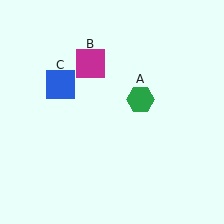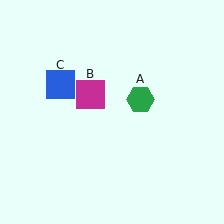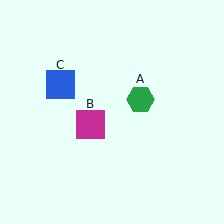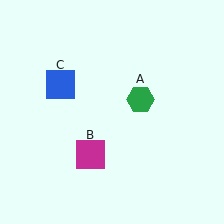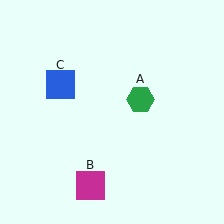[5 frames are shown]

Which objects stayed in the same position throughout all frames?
Green hexagon (object A) and blue square (object C) remained stationary.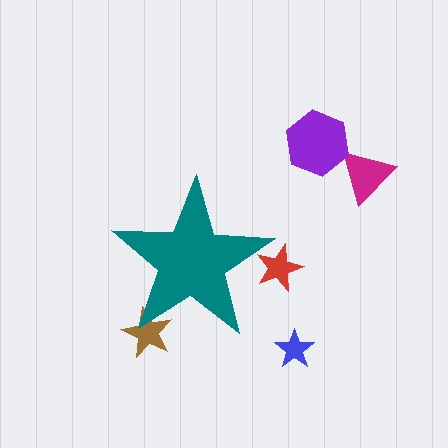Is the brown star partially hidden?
Yes, the brown star is partially hidden behind the teal star.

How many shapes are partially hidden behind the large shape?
2 shapes are partially hidden.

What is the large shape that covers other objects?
A teal star.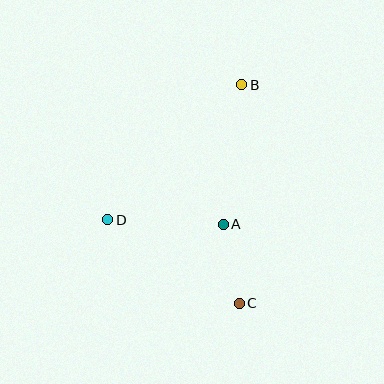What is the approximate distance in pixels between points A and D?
The distance between A and D is approximately 116 pixels.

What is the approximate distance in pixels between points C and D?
The distance between C and D is approximately 156 pixels.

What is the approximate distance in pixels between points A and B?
The distance between A and B is approximately 140 pixels.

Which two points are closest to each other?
Points A and C are closest to each other.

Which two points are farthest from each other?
Points B and C are farthest from each other.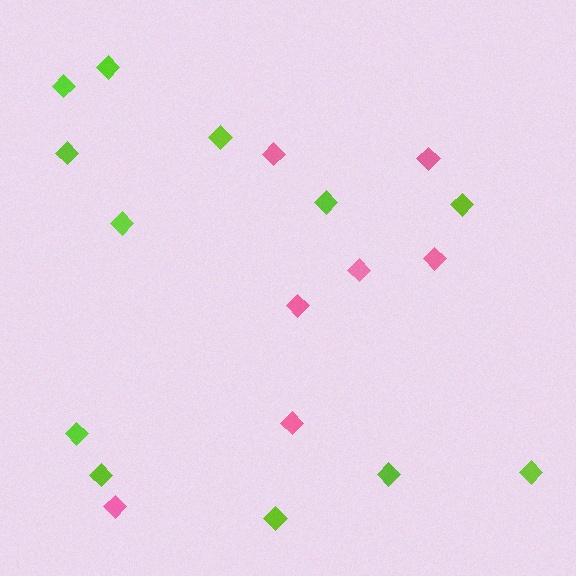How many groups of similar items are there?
There are 2 groups: one group of lime diamonds (12) and one group of pink diamonds (7).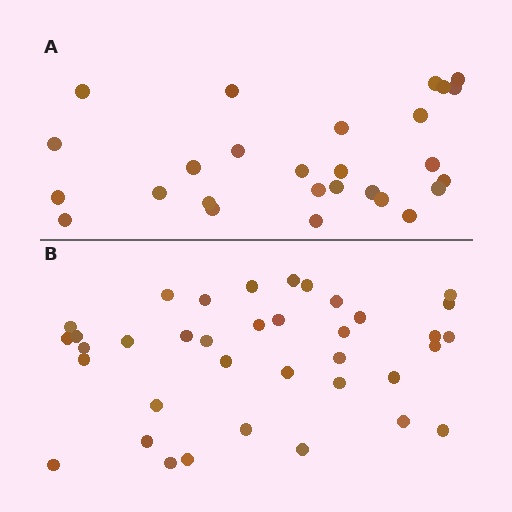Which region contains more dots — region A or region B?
Region B (the bottom region) has more dots.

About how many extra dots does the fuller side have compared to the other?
Region B has roughly 10 or so more dots than region A.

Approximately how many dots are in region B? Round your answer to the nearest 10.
About 40 dots. (The exact count is 37, which rounds to 40.)